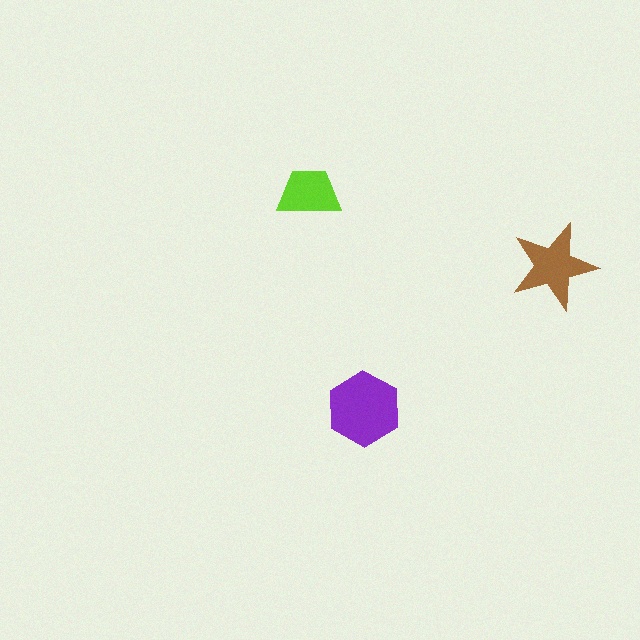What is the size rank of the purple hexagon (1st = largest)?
1st.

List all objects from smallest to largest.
The lime trapezoid, the brown star, the purple hexagon.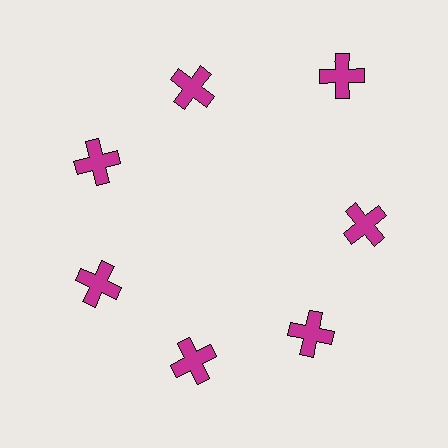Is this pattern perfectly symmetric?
No. The 7 magenta crosses are arranged in a ring, but one element near the 1 o'clock position is pushed outward from the center, breaking the 7-fold rotational symmetry.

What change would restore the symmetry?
The symmetry would be restored by moving it inward, back onto the ring so that all 7 crosses sit at equal angles and equal distance from the center.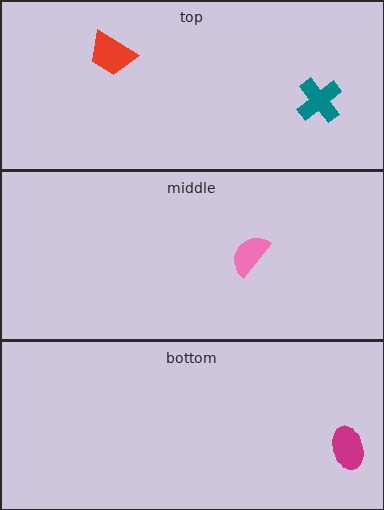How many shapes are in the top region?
2.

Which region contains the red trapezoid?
The top region.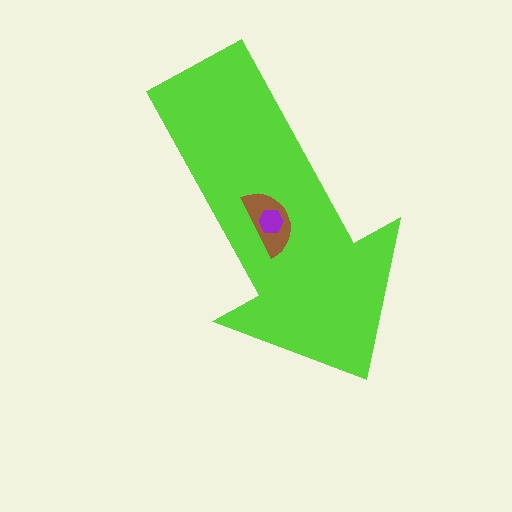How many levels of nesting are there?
3.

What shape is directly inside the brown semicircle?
The purple hexagon.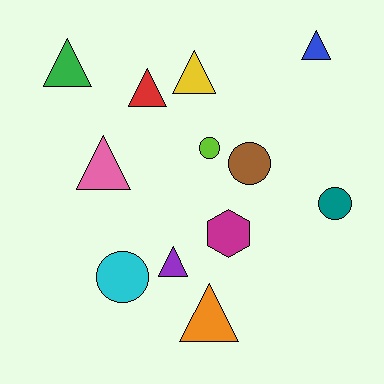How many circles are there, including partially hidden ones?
There are 4 circles.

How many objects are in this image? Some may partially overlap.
There are 12 objects.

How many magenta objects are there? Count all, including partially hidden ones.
There is 1 magenta object.